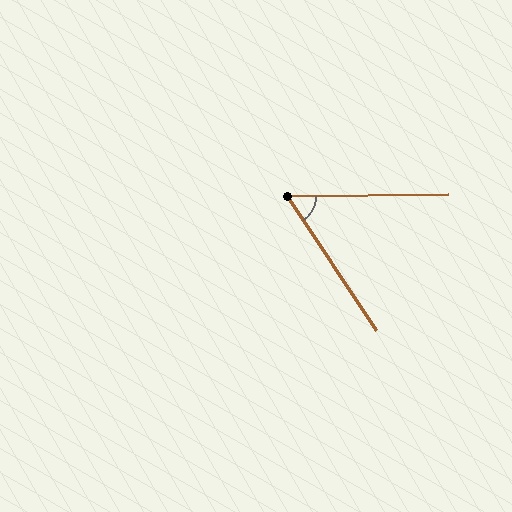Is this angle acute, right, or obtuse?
It is acute.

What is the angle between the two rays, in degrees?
Approximately 57 degrees.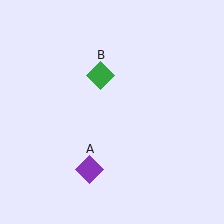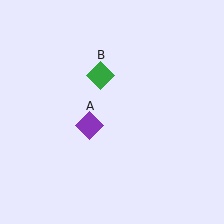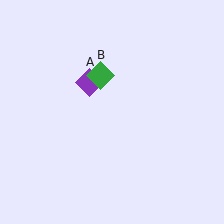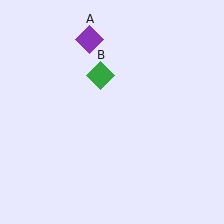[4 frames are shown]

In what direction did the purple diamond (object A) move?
The purple diamond (object A) moved up.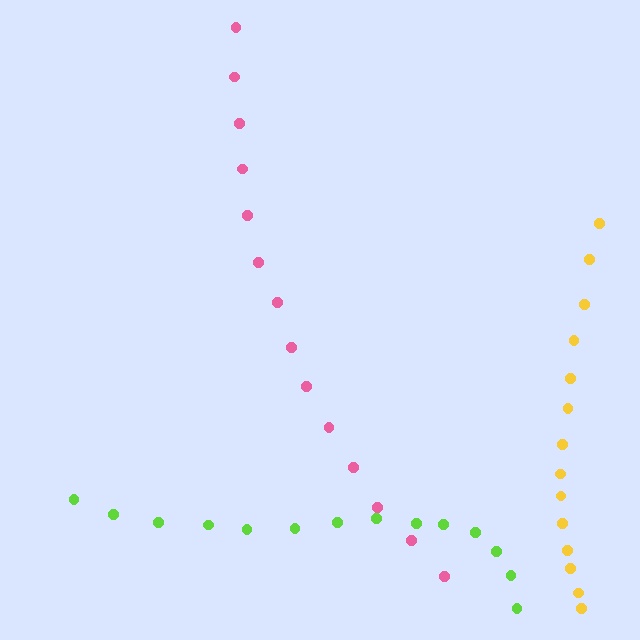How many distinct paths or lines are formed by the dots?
There are 3 distinct paths.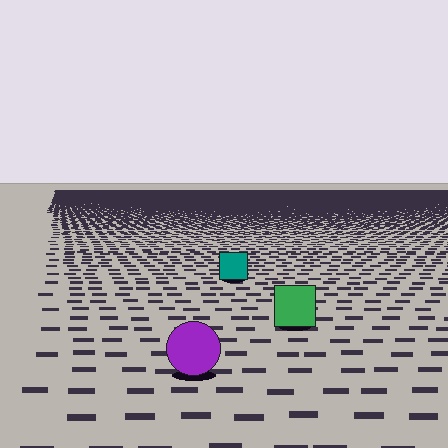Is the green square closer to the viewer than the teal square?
Yes. The green square is closer — you can tell from the texture gradient: the ground texture is coarser near it.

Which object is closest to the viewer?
The purple circle is closest. The texture marks near it are larger and more spread out.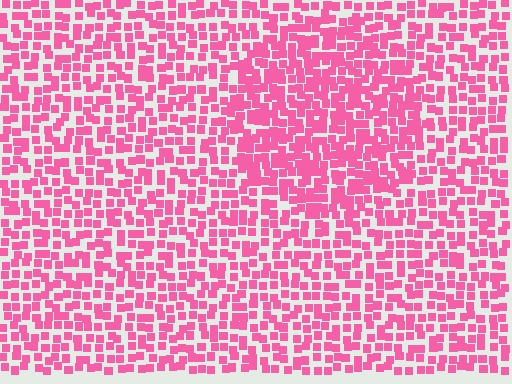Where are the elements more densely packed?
The elements are more densely packed inside the circle boundary.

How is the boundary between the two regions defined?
The boundary is defined by a change in element density (approximately 1.5x ratio). All elements are the same color, size, and shape.